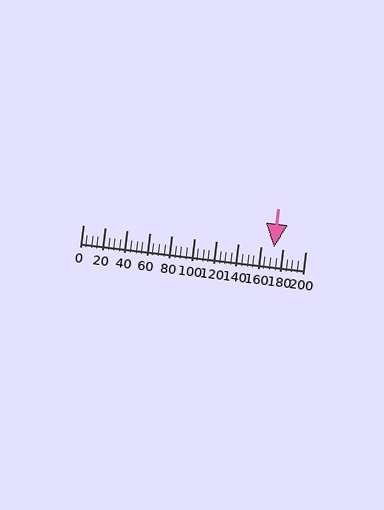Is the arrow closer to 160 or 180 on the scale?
The arrow is closer to 180.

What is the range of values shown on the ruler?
The ruler shows values from 0 to 200.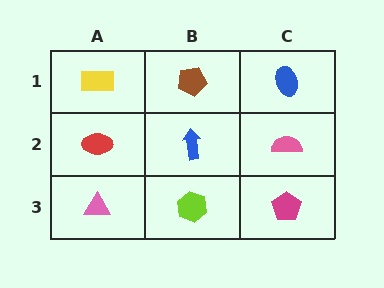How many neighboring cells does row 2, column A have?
3.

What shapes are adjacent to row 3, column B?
A blue arrow (row 2, column B), a pink triangle (row 3, column A), a magenta pentagon (row 3, column C).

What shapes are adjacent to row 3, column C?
A pink semicircle (row 2, column C), a lime hexagon (row 3, column B).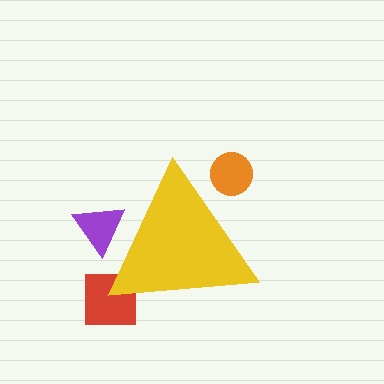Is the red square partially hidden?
Yes, the red square is partially hidden behind the yellow triangle.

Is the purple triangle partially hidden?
Yes, the purple triangle is partially hidden behind the yellow triangle.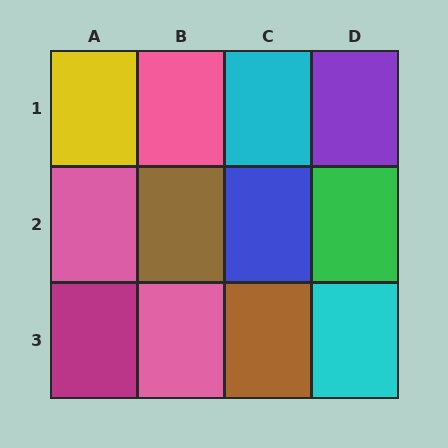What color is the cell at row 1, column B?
Pink.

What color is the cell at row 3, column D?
Cyan.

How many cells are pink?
3 cells are pink.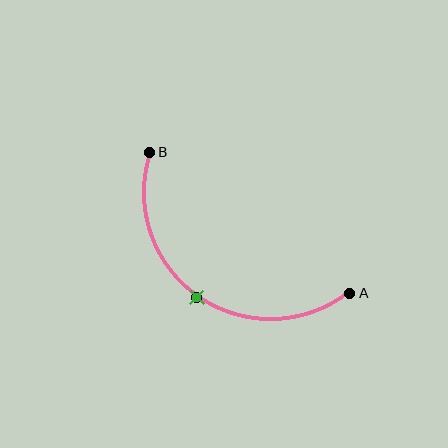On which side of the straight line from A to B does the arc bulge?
The arc bulges below and to the left of the straight line connecting A and B.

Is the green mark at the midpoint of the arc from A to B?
Yes. The green mark lies on the arc at equal arc-length from both A and B — it is the arc midpoint.